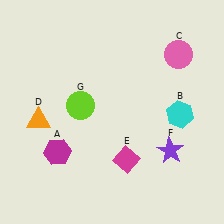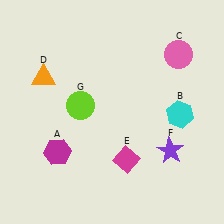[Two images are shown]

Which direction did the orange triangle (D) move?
The orange triangle (D) moved up.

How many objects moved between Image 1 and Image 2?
1 object moved between the two images.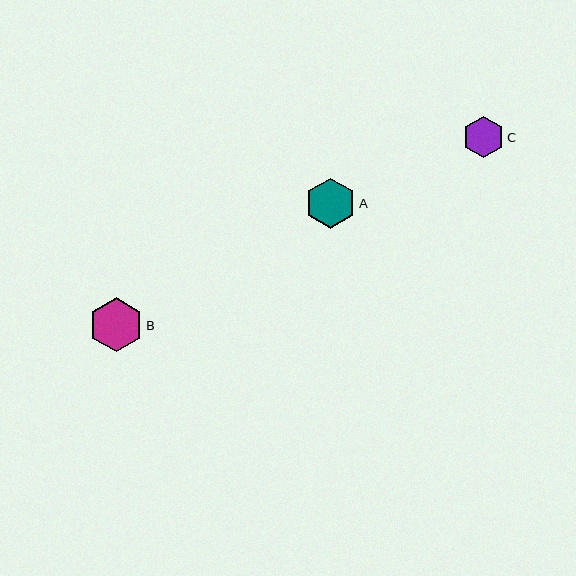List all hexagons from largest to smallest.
From largest to smallest: B, A, C.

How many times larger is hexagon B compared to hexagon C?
Hexagon B is approximately 1.3 times the size of hexagon C.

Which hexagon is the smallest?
Hexagon C is the smallest with a size of approximately 41 pixels.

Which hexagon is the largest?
Hexagon B is the largest with a size of approximately 54 pixels.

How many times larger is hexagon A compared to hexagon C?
Hexagon A is approximately 1.2 times the size of hexagon C.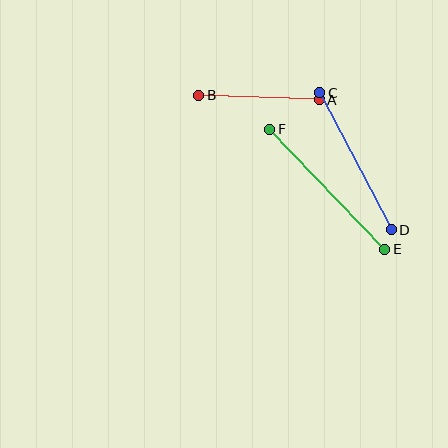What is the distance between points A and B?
The distance is approximately 121 pixels.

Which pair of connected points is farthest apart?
Points E and F are farthest apart.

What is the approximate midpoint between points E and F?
The midpoint is at approximately (327, 189) pixels.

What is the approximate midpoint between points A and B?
The midpoint is at approximately (259, 98) pixels.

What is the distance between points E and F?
The distance is approximately 166 pixels.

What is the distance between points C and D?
The distance is approximately 155 pixels.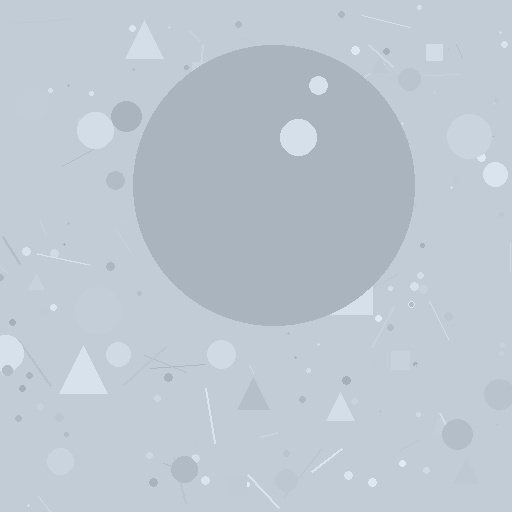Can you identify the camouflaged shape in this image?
The camouflaged shape is a circle.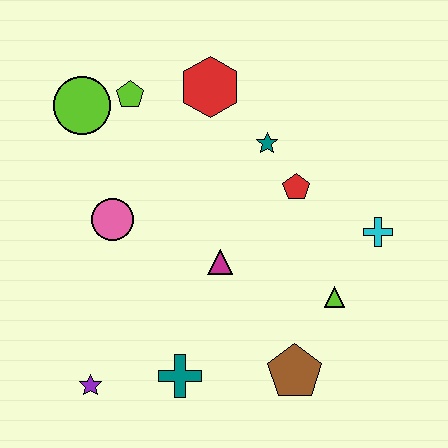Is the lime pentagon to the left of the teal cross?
Yes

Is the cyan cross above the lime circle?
No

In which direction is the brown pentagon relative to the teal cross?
The brown pentagon is to the right of the teal cross.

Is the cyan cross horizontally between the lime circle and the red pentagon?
No